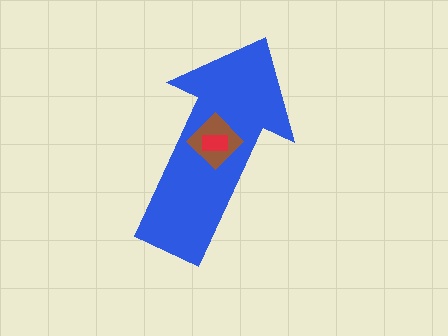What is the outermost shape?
The blue arrow.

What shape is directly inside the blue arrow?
The brown diamond.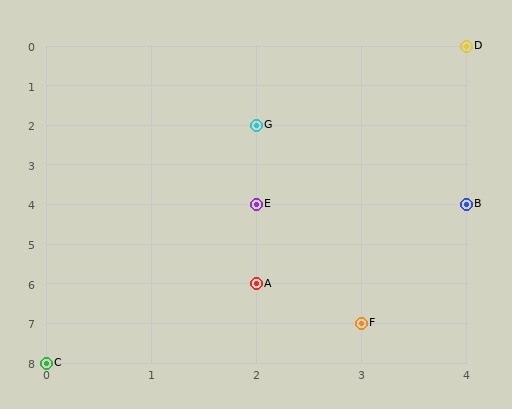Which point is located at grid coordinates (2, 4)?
Point E is at (2, 4).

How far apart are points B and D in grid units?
Points B and D are 4 rows apart.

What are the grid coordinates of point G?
Point G is at grid coordinates (2, 2).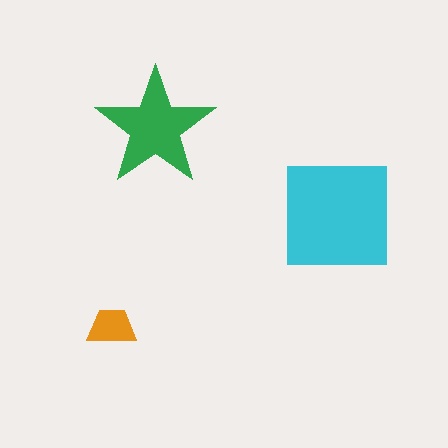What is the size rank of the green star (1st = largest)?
2nd.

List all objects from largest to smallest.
The cyan square, the green star, the orange trapezoid.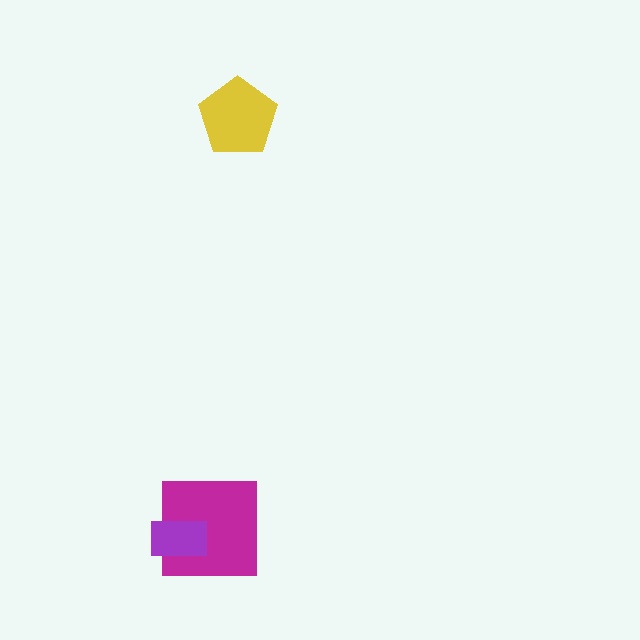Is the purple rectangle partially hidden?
No, no other shape covers it.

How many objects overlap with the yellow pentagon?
0 objects overlap with the yellow pentagon.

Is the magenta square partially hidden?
Yes, it is partially covered by another shape.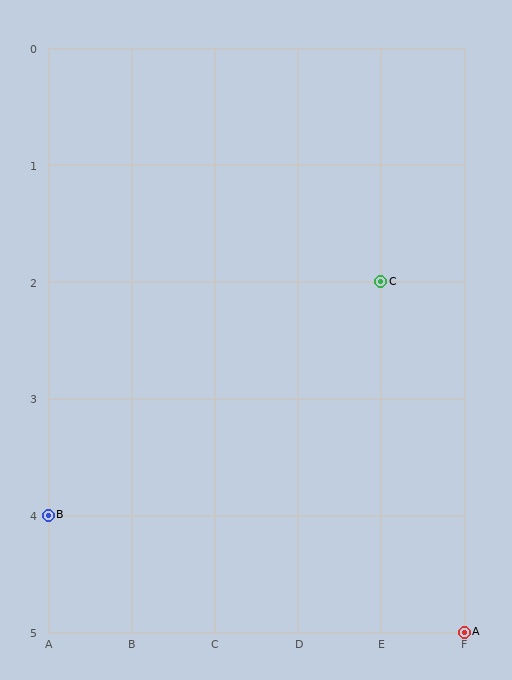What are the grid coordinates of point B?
Point B is at grid coordinates (A, 4).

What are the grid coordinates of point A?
Point A is at grid coordinates (F, 5).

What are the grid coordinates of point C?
Point C is at grid coordinates (E, 2).